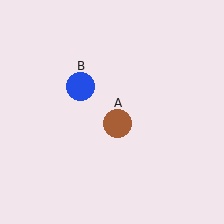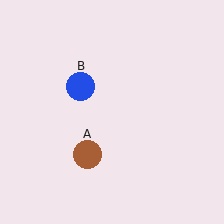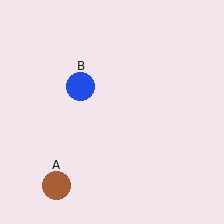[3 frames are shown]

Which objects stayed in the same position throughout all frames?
Blue circle (object B) remained stationary.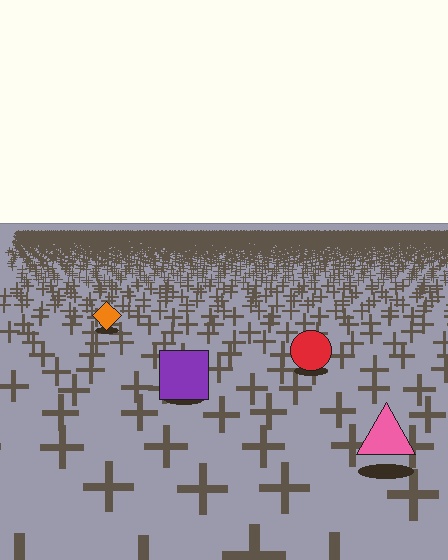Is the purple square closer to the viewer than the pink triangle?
No. The pink triangle is closer — you can tell from the texture gradient: the ground texture is coarser near it.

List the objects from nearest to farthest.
From nearest to farthest: the pink triangle, the purple square, the red circle, the orange diamond.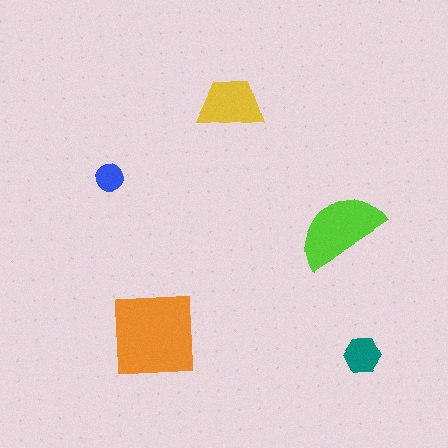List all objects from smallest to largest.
The blue circle, the teal hexagon, the yellow trapezoid, the lime semicircle, the orange square.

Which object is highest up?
The yellow trapezoid is topmost.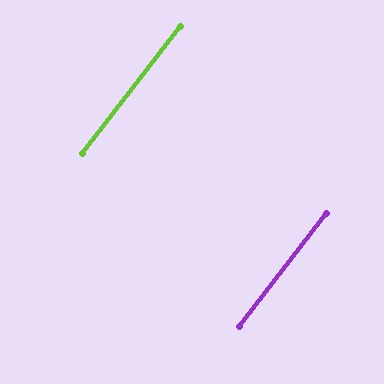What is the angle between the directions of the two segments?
Approximately 0 degrees.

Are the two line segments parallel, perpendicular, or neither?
Parallel — their directions differ by only 0.3°.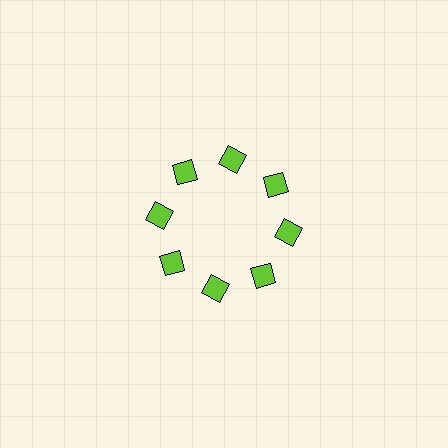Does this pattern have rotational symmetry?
Yes, this pattern has 8-fold rotational symmetry. It looks the same after rotating 45 degrees around the center.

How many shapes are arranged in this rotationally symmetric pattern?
There are 8 shapes, arranged in 8 groups of 1.